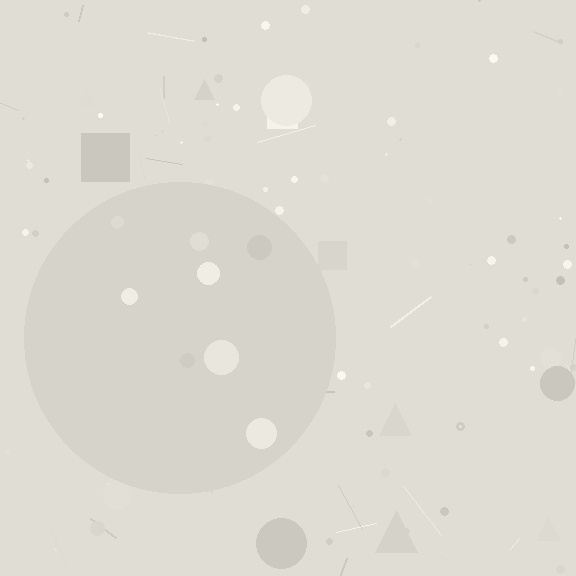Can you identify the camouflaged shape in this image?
The camouflaged shape is a circle.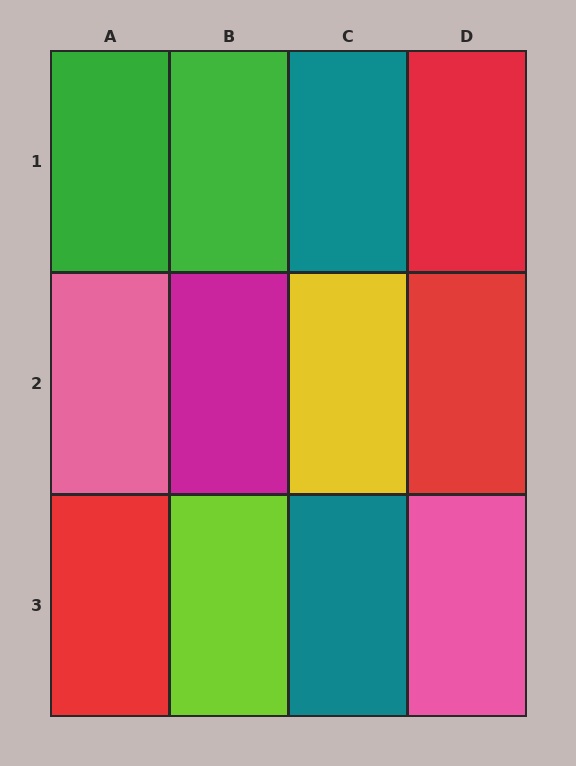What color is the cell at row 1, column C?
Teal.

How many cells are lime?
1 cell is lime.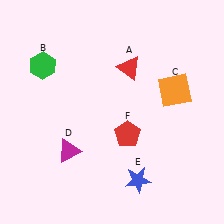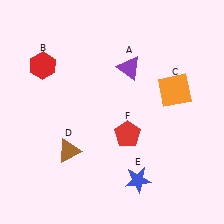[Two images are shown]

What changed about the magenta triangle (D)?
In Image 1, D is magenta. In Image 2, it changed to brown.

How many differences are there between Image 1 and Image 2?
There are 3 differences between the two images.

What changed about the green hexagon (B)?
In Image 1, B is green. In Image 2, it changed to red.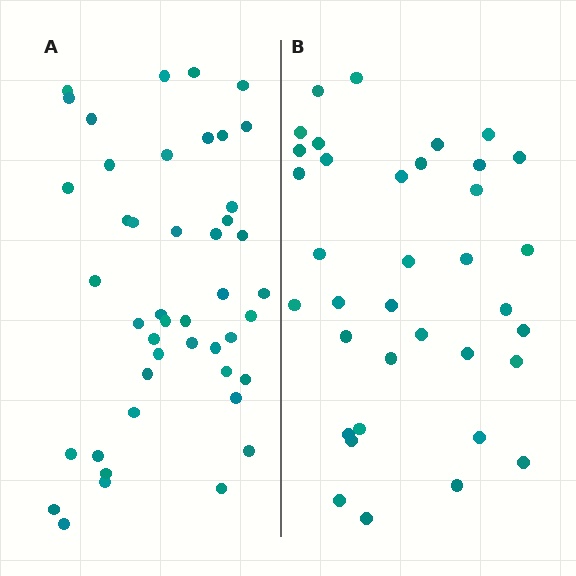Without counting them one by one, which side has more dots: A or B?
Region A (the left region) has more dots.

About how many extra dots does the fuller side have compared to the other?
Region A has roughly 8 or so more dots than region B.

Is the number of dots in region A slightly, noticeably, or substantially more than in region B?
Region A has noticeably more, but not dramatically so. The ratio is roughly 1.2 to 1.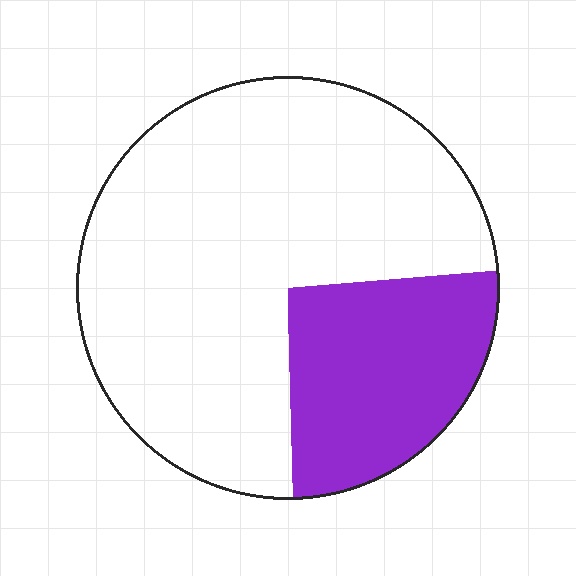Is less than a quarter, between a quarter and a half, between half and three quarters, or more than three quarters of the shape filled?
Between a quarter and a half.